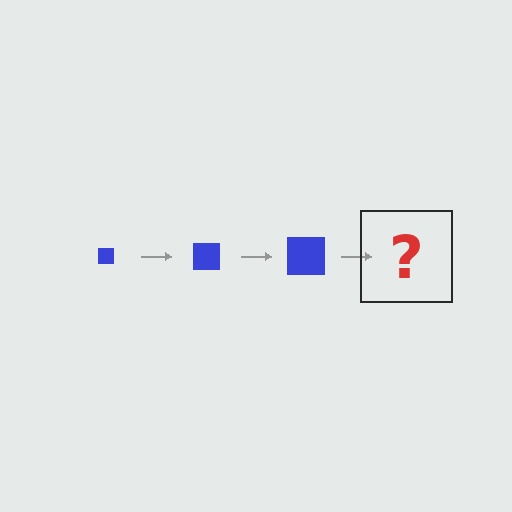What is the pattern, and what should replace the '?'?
The pattern is that the square gets progressively larger each step. The '?' should be a blue square, larger than the previous one.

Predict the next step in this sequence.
The next step is a blue square, larger than the previous one.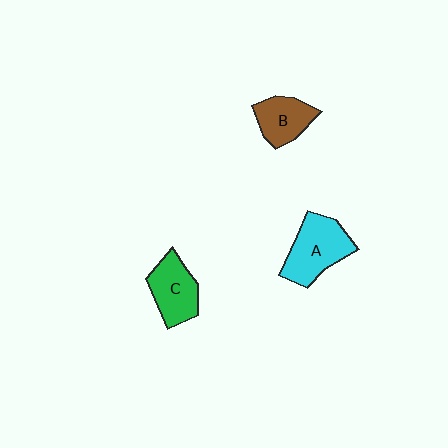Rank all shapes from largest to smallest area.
From largest to smallest: A (cyan), C (green), B (brown).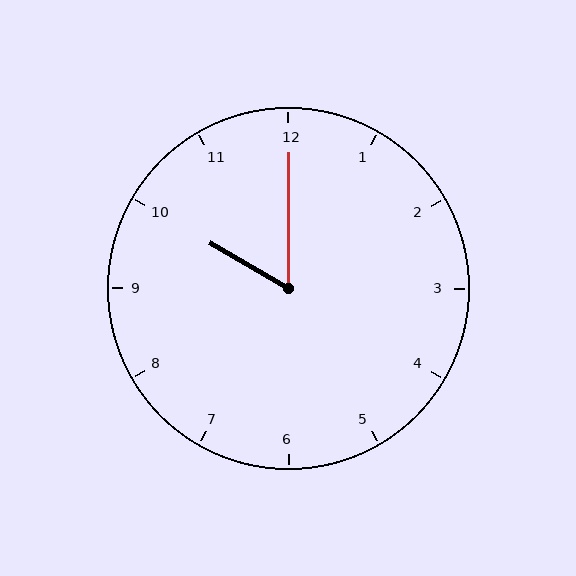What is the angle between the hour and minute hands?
Approximately 60 degrees.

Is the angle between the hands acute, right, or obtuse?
It is acute.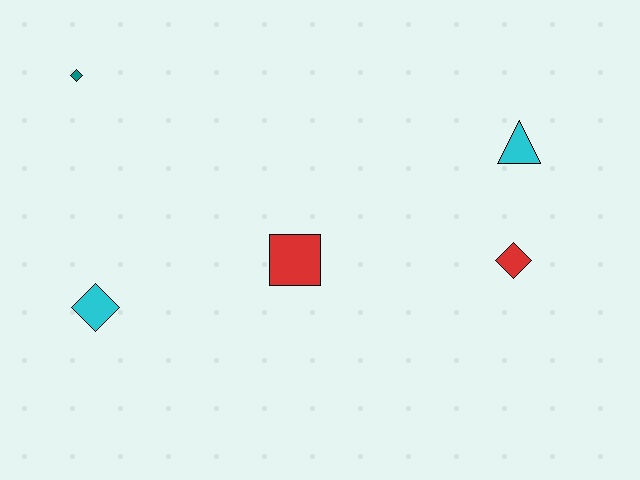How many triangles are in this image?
There is 1 triangle.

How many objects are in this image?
There are 5 objects.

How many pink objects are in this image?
There are no pink objects.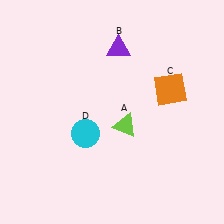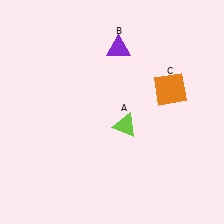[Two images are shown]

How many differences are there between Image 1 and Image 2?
There is 1 difference between the two images.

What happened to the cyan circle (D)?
The cyan circle (D) was removed in Image 2. It was in the bottom-left area of Image 1.